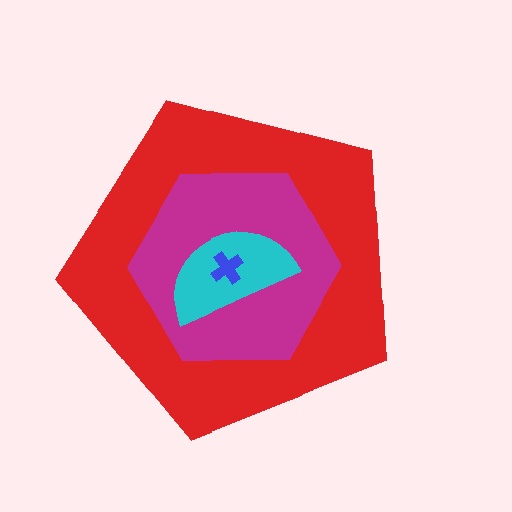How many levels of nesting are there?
4.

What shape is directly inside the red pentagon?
The magenta hexagon.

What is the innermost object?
The blue cross.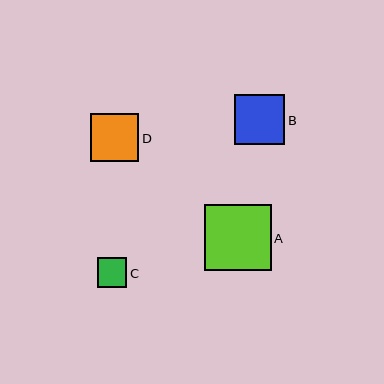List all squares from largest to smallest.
From largest to smallest: A, B, D, C.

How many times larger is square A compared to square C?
Square A is approximately 2.3 times the size of square C.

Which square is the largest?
Square A is the largest with a size of approximately 66 pixels.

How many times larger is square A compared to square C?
Square A is approximately 2.3 times the size of square C.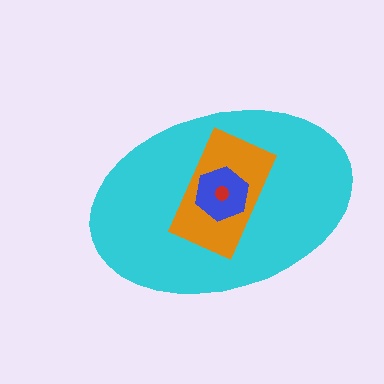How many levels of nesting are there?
4.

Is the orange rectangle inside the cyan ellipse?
Yes.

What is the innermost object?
The red circle.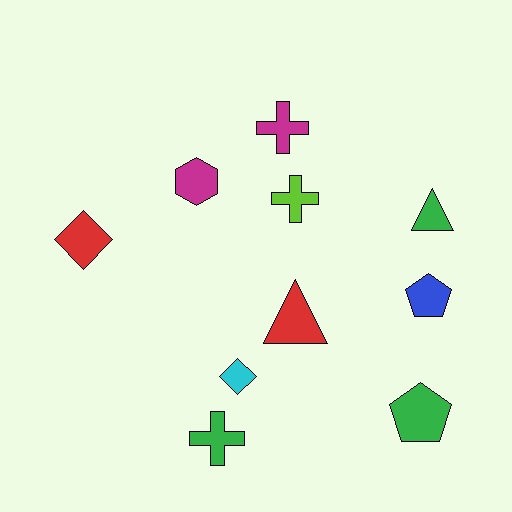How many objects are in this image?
There are 10 objects.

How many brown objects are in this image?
There are no brown objects.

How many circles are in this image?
There are no circles.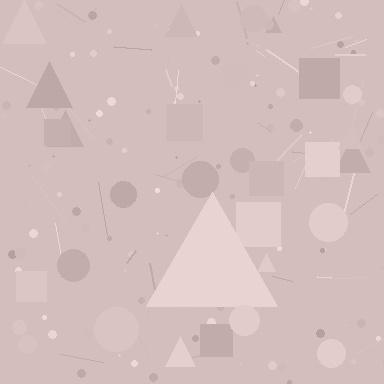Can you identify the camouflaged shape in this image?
The camouflaged shape is a triangle.